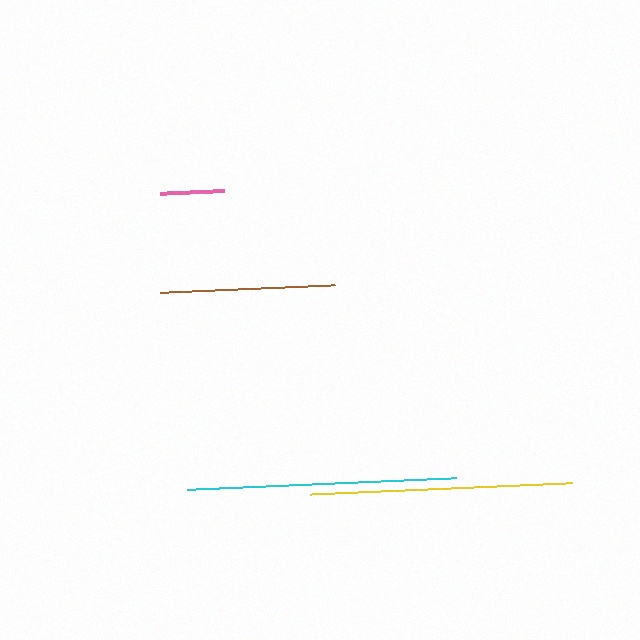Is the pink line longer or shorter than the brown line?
The brown line is longer than the pink line.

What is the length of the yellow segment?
The yellow segment is approximately 263 pixels long.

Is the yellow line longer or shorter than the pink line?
The yellow line is longer than the pink line.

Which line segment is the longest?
The cyan line is the longest at approximately 269 pixels.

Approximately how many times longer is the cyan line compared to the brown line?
The cyan line is approximately 1.5 times the length of the brown line.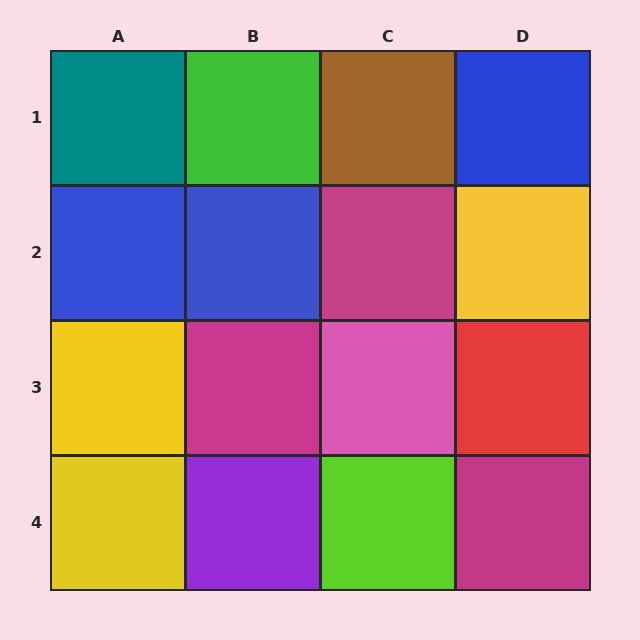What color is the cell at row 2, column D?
Yellow.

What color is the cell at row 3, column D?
Red.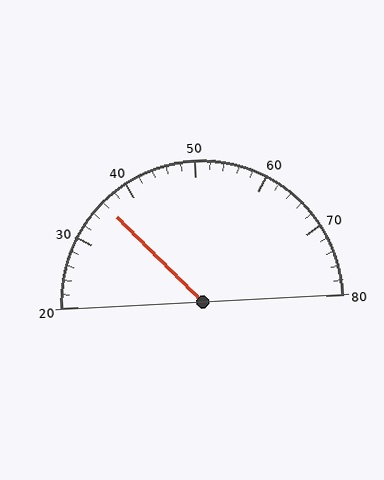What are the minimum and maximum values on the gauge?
The gauge ranges from 20 to 80.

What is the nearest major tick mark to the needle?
The nearest major tick mark is 40.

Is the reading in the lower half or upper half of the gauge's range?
The reading is in the lower half of the range (20 to 80).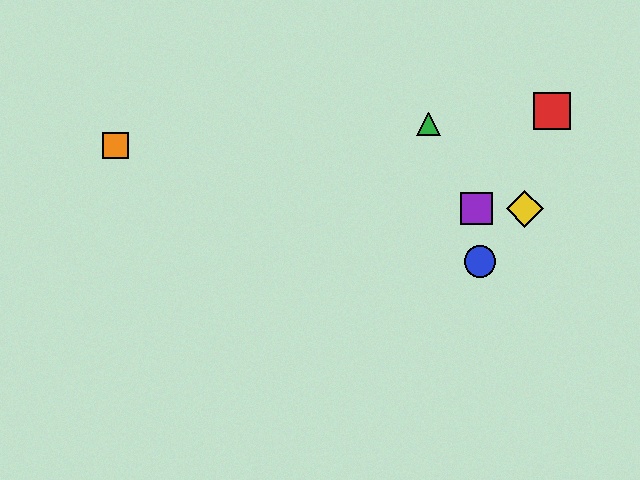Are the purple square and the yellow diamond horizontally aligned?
Yes, both are at y≈209.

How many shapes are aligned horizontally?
2 shapes (the yellow diamond, the purple square) are aligned horizontally.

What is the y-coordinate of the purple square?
The purple square is at y≈209.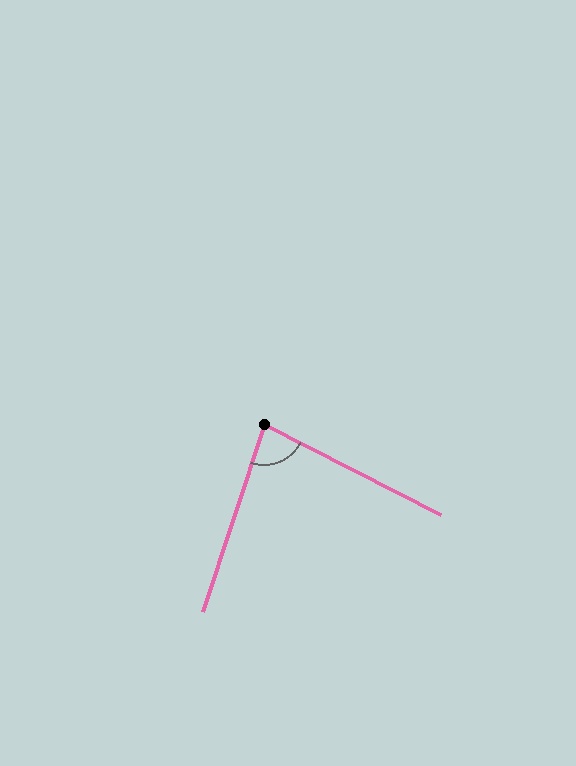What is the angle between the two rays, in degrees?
Approximately 81 degrees.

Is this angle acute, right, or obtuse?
It is acute.